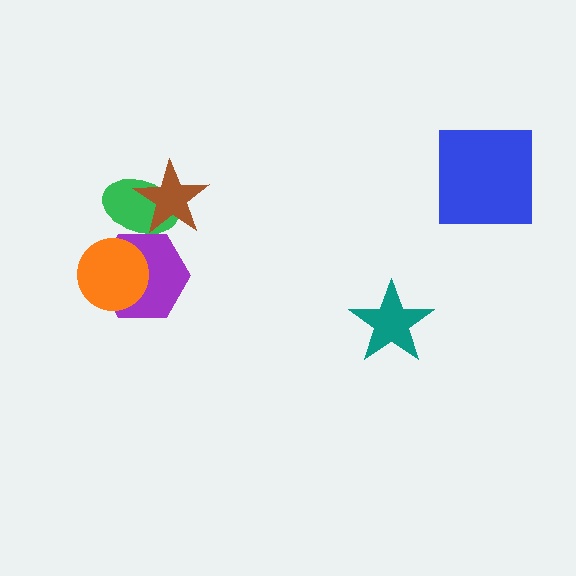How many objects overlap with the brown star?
1 object overlaps with the brown star.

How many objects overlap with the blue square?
0 objects overlap with the blue square.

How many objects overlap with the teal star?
0 objects overlap with the teal star.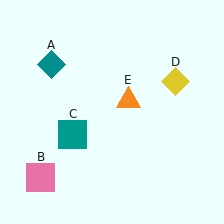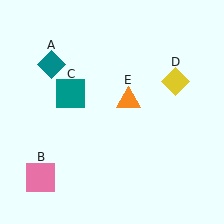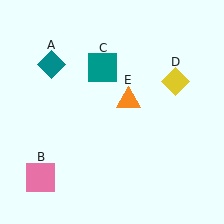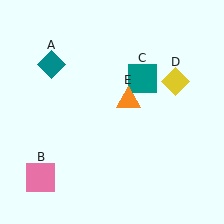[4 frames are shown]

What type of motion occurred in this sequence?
The teal square (object C) rotated clockwise around the center of the scene.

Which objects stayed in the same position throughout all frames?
Teal diamond (object A) and pink square (object B) and yellow diamond (object D) and orange triangle (object E) remained stationary.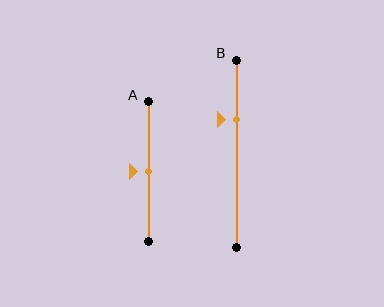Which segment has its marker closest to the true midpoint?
Segment A has its marker closest to the true midpoint.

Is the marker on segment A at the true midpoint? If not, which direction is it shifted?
Yes, the marker on segment A is at the true midpoint.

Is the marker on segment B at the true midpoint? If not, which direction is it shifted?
No, the marker on segment B is shifted upward by about 18% of the segment length.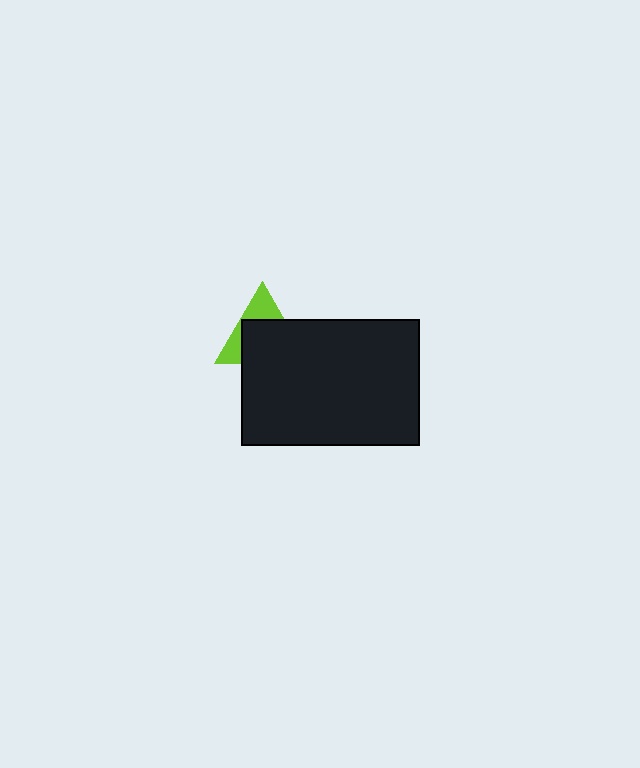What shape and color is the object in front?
The object in front is a black rectangle.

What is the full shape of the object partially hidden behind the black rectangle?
The partially hidden object is a lime triangle.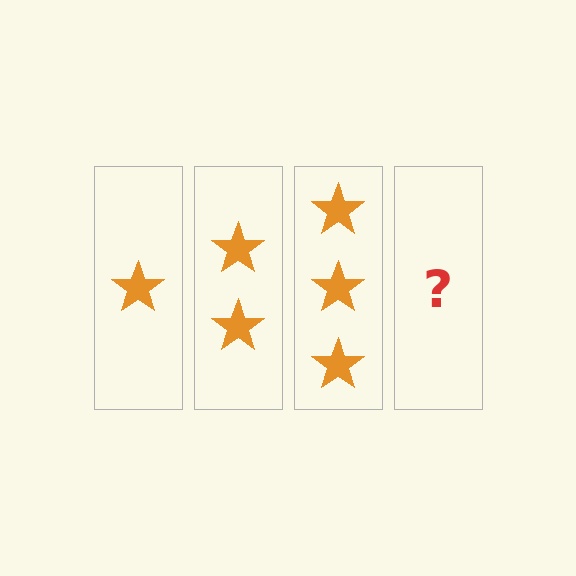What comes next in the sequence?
The next element should be 4 stars.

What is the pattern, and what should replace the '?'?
The pattern is that each step adds one more star. The '?' should be 4 stars.